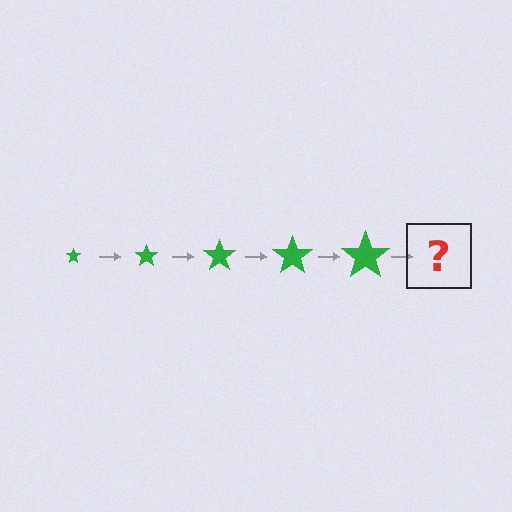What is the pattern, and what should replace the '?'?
The pattern is that the star gets progressively larger each step. The '?' should be a green star, larger than the previous one.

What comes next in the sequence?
The next element should be a green star, larger than the previous one.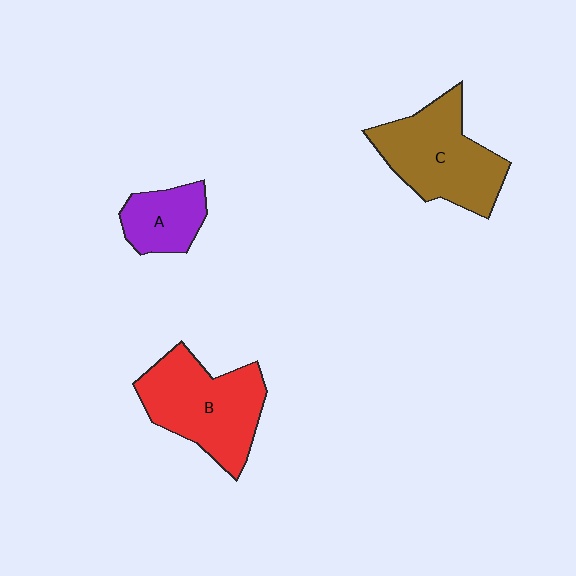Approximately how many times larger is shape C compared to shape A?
Approximately 2.0 times.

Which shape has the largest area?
Shape B (red).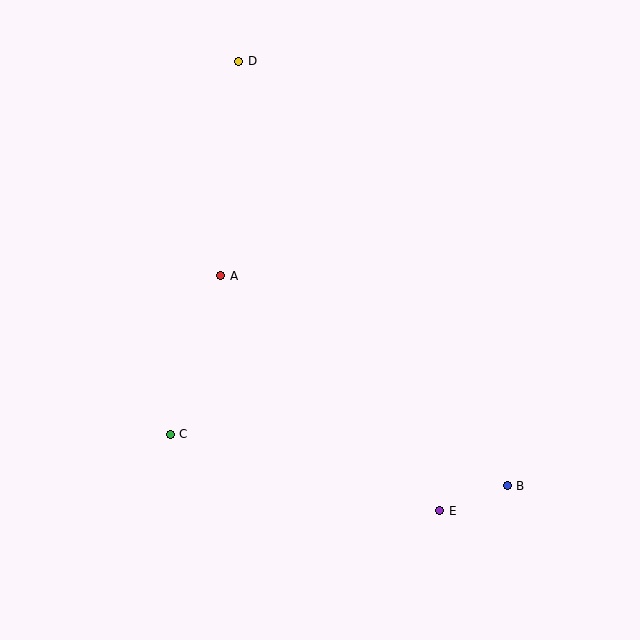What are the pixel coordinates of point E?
Point E is at (440, 511).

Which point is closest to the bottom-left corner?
Point C is closest to the bottom-left corner.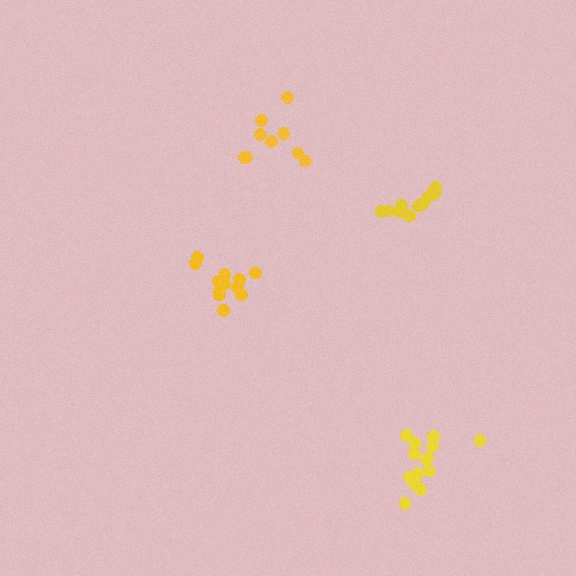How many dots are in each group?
Group 1: 12 dots, Group 2: 14 dots, Group 3: 9 dots, Group 4: 12 dots (47 total).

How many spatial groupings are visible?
There are 4 spatial groupings.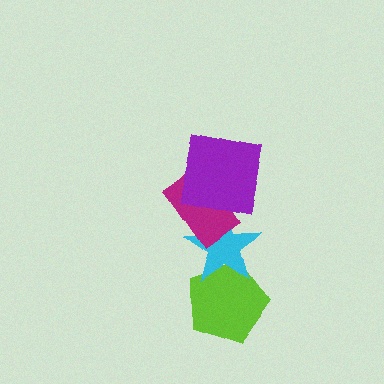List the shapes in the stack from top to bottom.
From top to bottom: the purple square, the magenta rectangle, the cyan star, the lime pentagon.